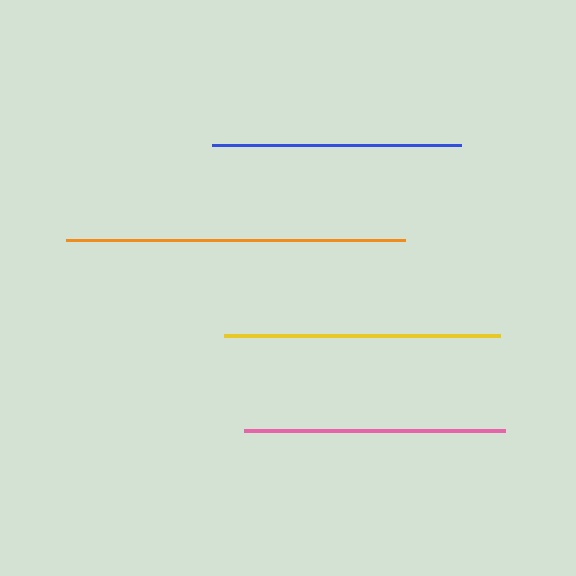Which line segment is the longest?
The orange line is the longest at approximately 339 pixels.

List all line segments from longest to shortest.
From longest to shortest: orange, yellow, pink, blue.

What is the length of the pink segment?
The pink segment is approximately 261 pixels long.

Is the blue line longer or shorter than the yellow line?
The yellow line is longer than the blue line.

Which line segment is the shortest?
The blue line is the shortest at approximately 249 pixels.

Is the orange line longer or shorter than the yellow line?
The orange line is longer than the yellow line.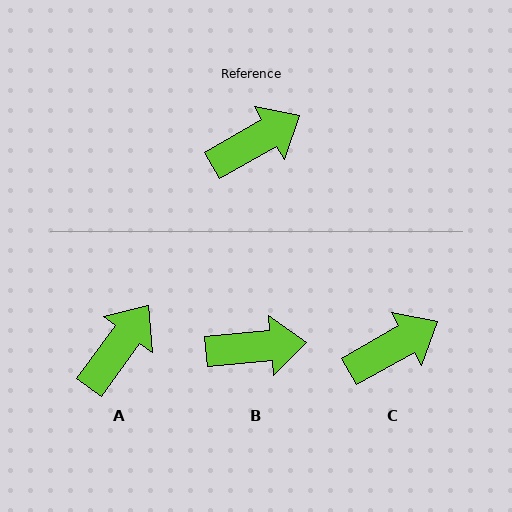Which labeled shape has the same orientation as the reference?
C.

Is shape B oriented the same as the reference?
No, it is off by about 25 degrees.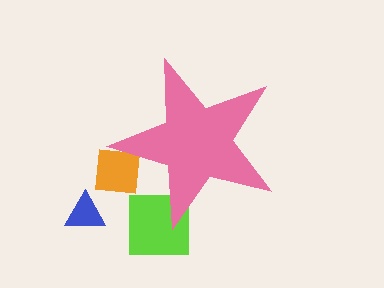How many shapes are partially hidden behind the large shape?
2 shapes are partially hidden.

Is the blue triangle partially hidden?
No, the blue triangle is fully visible.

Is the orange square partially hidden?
Yes, the orange square is partially hidden behind the pink star.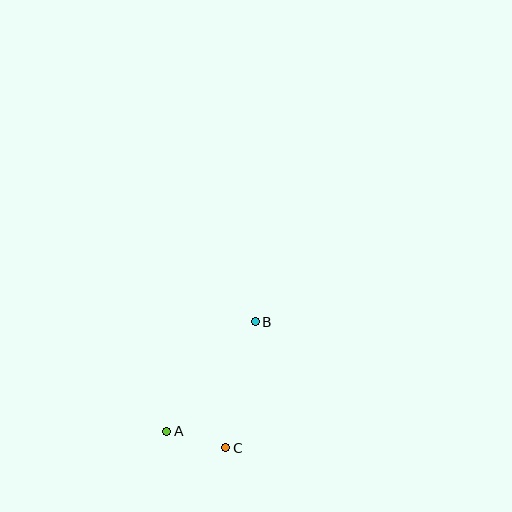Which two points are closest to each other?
Points A and C are closest to each other.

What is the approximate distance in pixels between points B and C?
The distance between B and C is approximately 129 pixels.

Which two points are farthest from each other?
Points A and B are farthest from each other.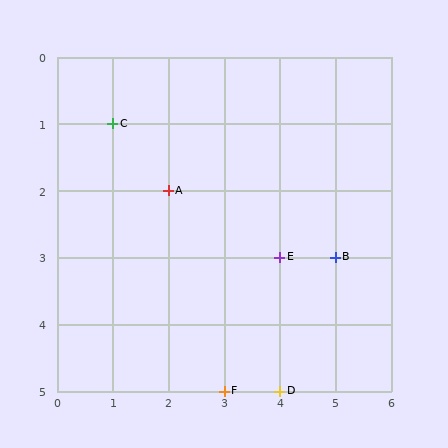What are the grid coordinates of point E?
Point E is at grid coordinates (4, 3).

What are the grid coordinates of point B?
Point B is at grid coordinates (5, 3).